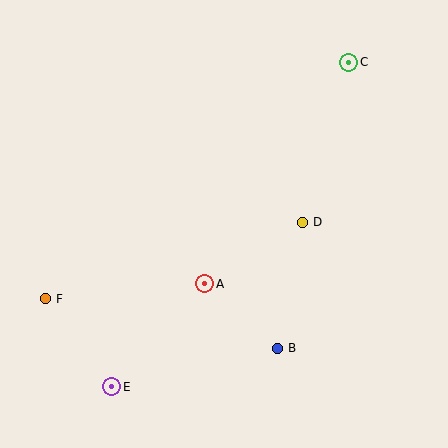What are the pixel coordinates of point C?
Point C is at (349, 62).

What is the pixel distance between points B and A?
The distance between B and A is 97 pixels.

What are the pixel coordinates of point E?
Point E is at (112, 387).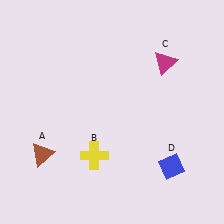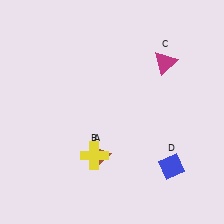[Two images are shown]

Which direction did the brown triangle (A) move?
The brown triangle (A) moved right.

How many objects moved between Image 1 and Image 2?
1 object moved between the two images.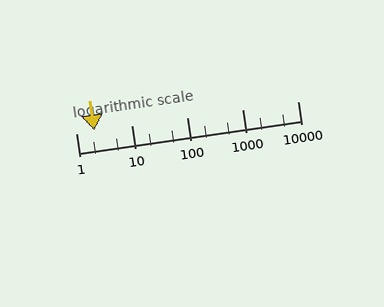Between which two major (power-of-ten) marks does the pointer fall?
The pointer is between 1 and 10.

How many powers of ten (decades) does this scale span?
The scale spans 4 decades, from 1 to 10000.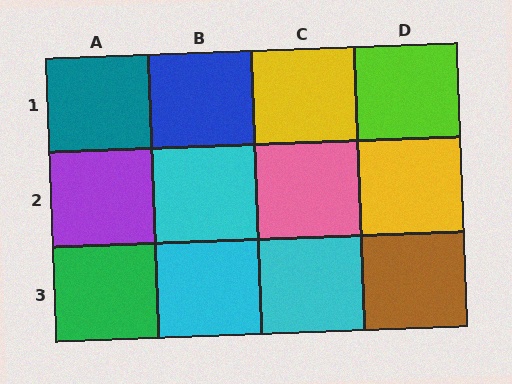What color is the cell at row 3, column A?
Green.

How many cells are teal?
1 cell is teal.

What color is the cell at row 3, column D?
Brown.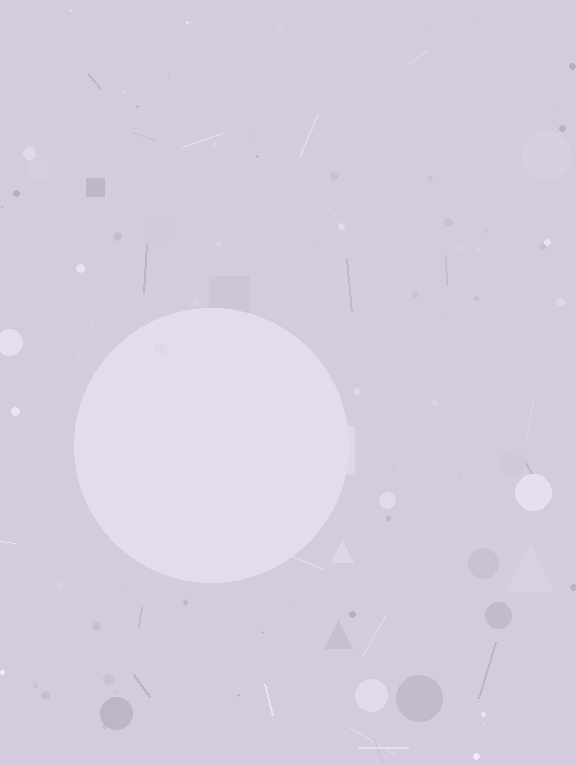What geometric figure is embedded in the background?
A circle is embedded in the background.